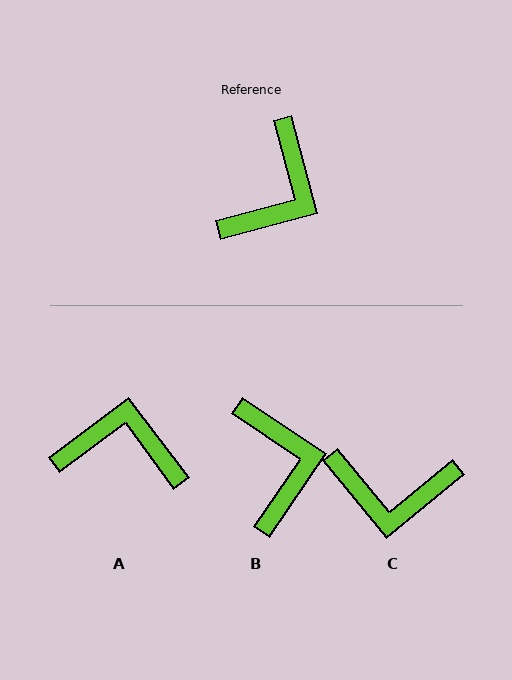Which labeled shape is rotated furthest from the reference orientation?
A, about 112 degrees away.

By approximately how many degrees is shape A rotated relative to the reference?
Approximately 112 degrees counter-clockwise.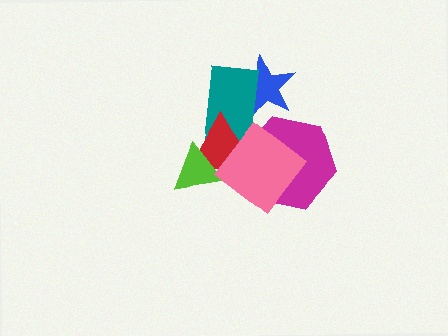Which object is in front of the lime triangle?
The pink diamond is in front of the lime triangle.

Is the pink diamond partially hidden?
No, no other shape covers it.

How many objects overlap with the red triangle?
4 objects overlap with the red triangle.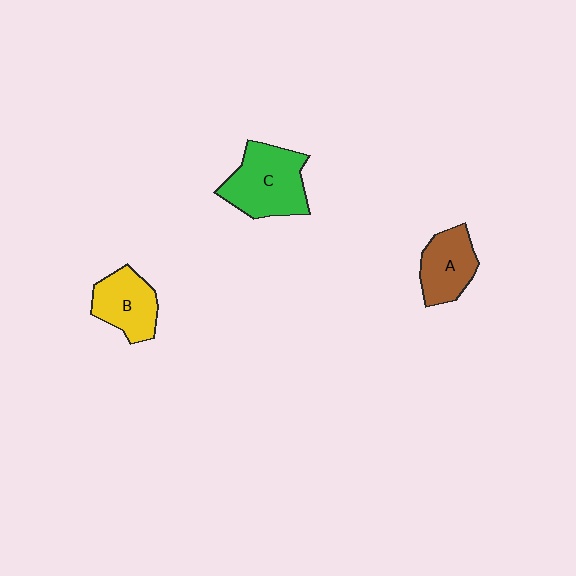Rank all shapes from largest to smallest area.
From largest to smallest: C (green), B (yellow), A (brown).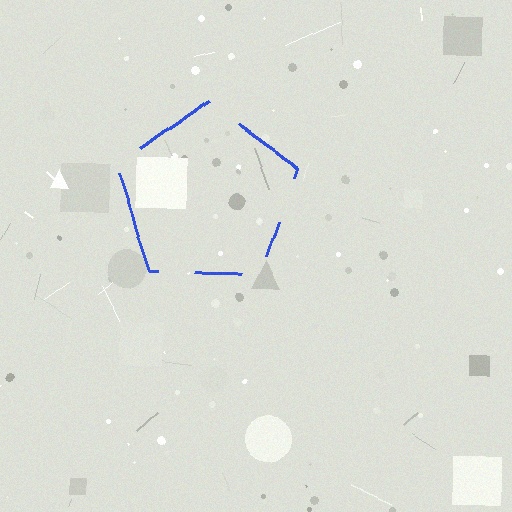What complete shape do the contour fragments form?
The contour fragments form a pentagon.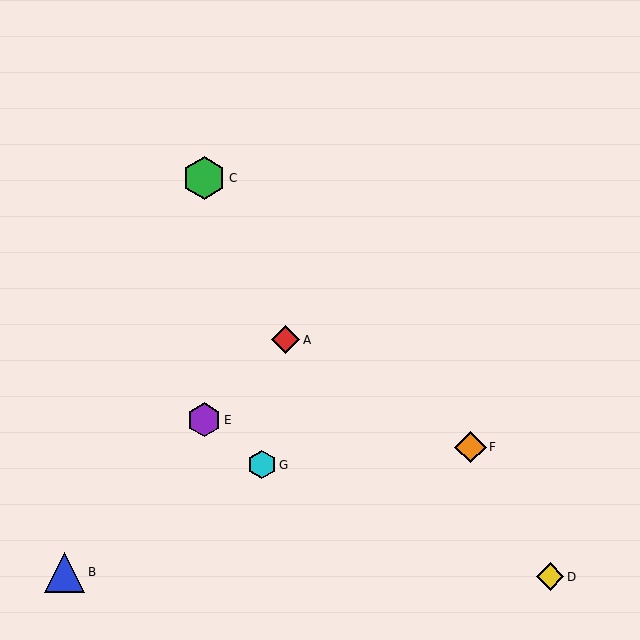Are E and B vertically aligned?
No, E is at x≈204 and B is at x≈65.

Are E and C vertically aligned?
Yes, both are at x≈204.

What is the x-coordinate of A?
Object A is at x≈286.